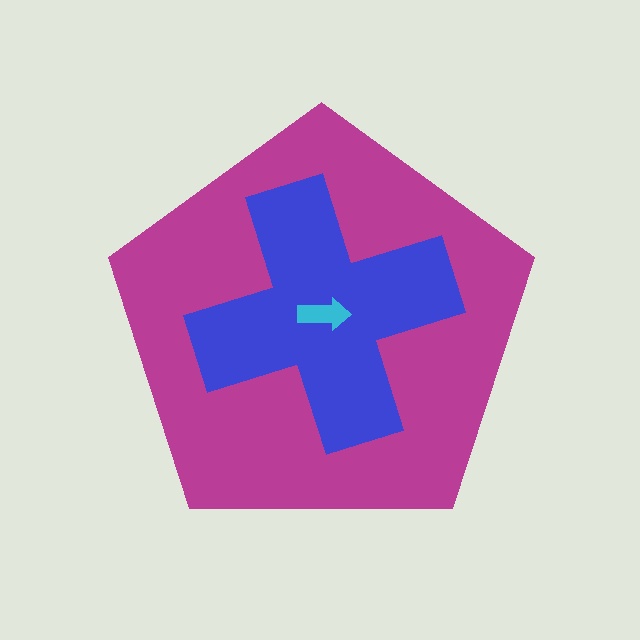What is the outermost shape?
The magenta pentagon.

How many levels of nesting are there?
3.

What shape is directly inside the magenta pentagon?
The blue cross.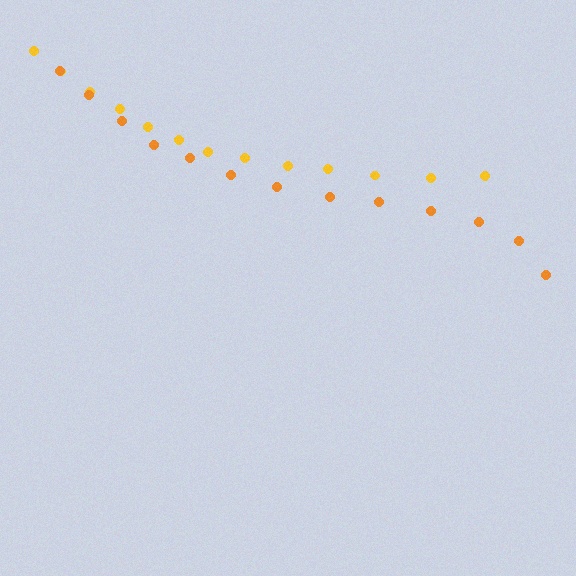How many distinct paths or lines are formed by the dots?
There are 2 distinct paths.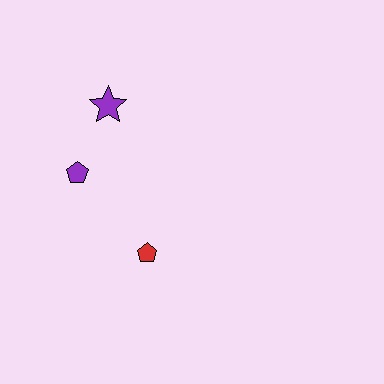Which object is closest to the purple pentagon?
The purple star is closest to the purple pentagon.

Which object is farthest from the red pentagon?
The purple star is farthest from the red pentagon.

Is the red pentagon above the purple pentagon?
No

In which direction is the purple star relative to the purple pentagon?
The purple star is above the purple pentagon.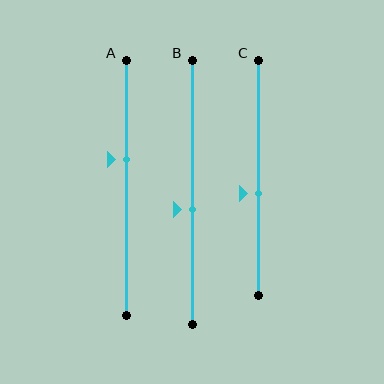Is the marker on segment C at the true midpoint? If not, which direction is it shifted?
No, the marker on segment C is shifted downward by about 6% of the segment length.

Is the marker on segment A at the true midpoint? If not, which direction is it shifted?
No, the marker on segment A is shifted upward by about 11% of the segment length.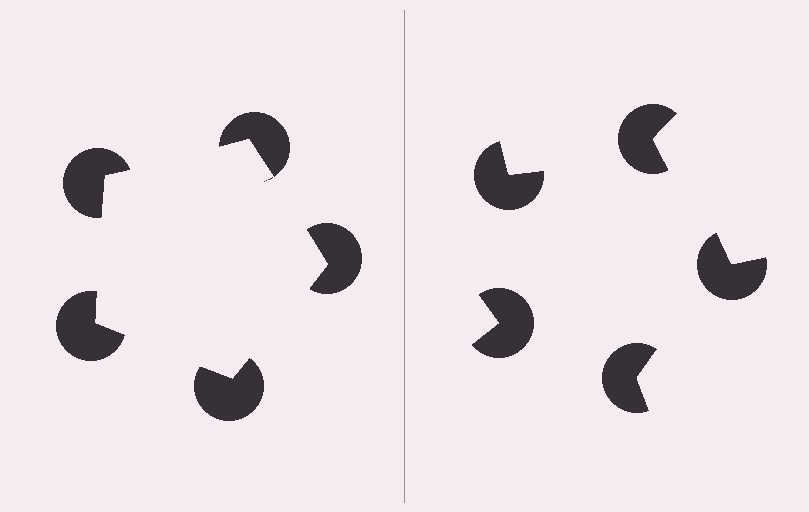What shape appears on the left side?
An illusory pentagon.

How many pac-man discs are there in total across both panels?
10 — 5 on each side.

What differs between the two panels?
The pac-man discs are positioned identically on both sides; only the wedge orientations differ. On the left they align to a pentagon; on the right they are misaligned.